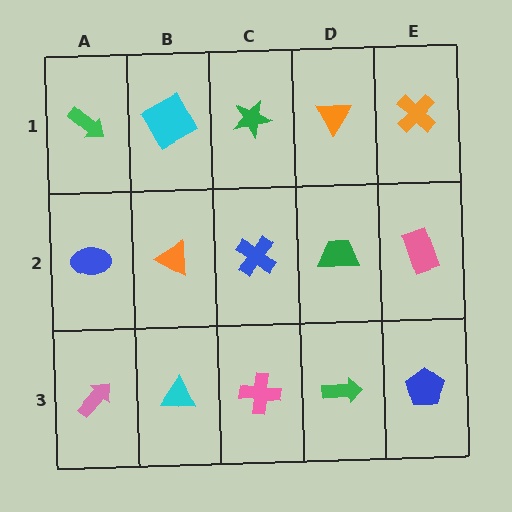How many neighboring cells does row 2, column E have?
3.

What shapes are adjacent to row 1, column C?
A blue cross (row 2, column C), a cyan square (row 1, column B), an orange triangle (row 1, column D).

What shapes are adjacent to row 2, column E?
An orange cross (row 1, column E), a blue pentagon (row 3, column E), a green trapezoid (row 2, column D).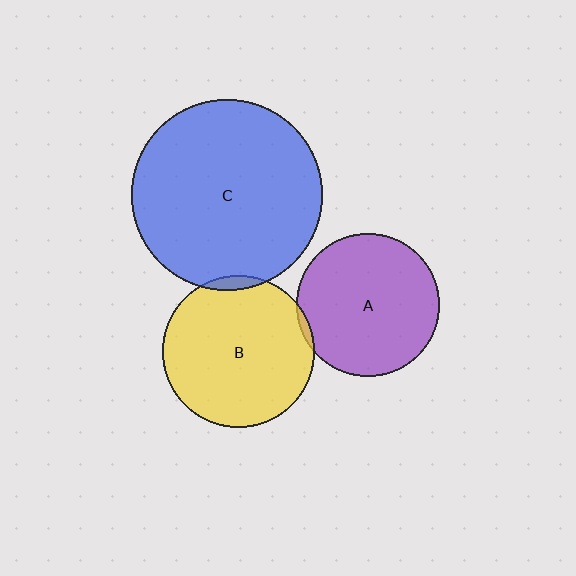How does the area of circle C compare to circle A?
Approximately 1.8 times.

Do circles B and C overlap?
Yes.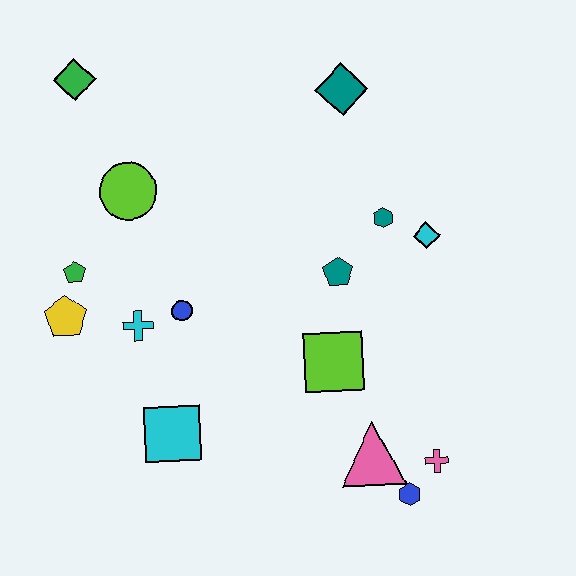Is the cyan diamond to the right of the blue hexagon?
Yes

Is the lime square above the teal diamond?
No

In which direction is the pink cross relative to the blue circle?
The pink cross is to the right of the blue circle.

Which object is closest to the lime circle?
The green pentagon is closest to the lime circle.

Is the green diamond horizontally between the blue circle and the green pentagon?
Yes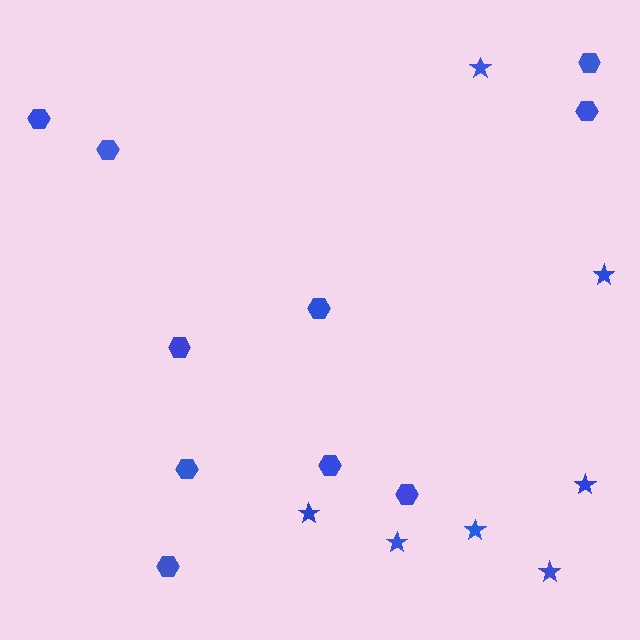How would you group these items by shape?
There are 2 groups: one group of stars (7) and one group of hexagons (10).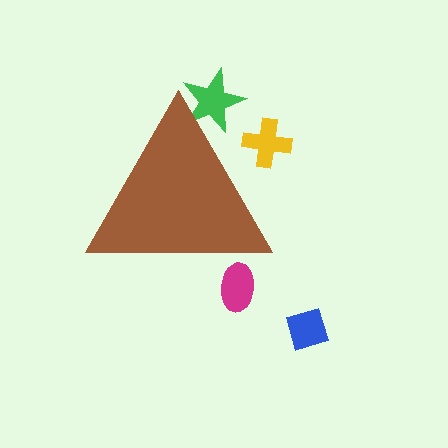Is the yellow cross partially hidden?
Yes, the yellow cross is partially hidden behind the brown triangle.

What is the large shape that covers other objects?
A brown triangle.